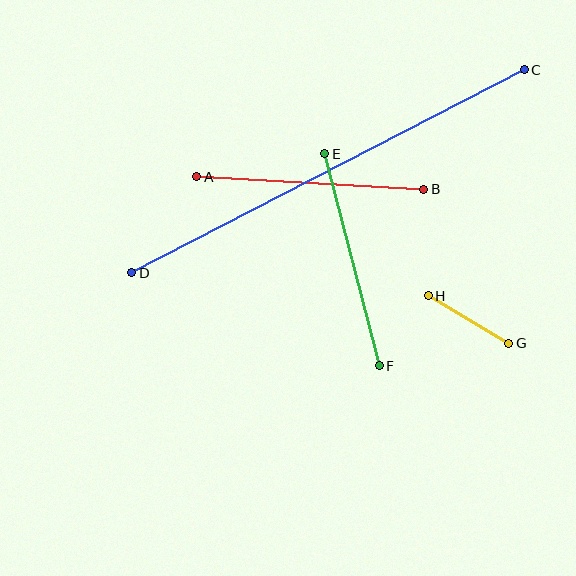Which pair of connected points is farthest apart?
Points C and D are farthest apart.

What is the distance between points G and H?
The distance is approximately 93 pixels.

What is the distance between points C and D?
The distance is approximately 442 pixels.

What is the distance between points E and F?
The distance is approximately 219 pixels.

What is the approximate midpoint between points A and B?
The midpoint is at approximately (310, 183) pixels.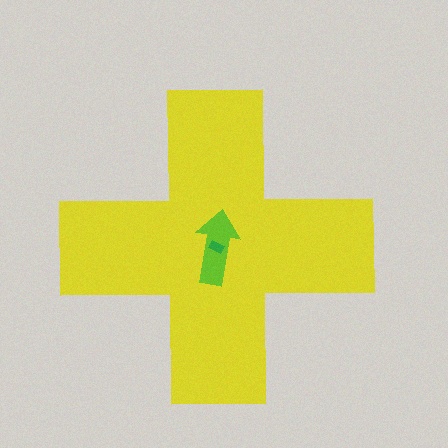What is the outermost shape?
The yellow cross.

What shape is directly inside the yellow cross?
The lime arrow.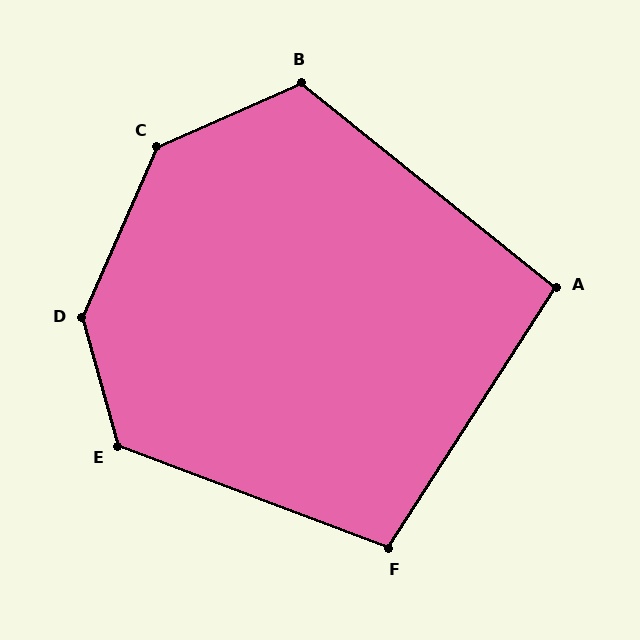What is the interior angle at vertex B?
Approximately 117 degrees (obtuse).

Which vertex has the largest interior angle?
D, at approximately 141 degrees.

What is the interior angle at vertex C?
Approximately 138 degrees (obtuse).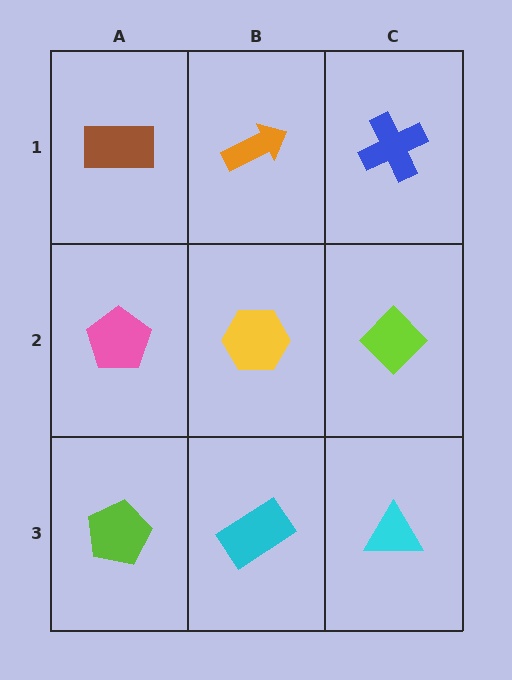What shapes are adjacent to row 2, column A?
A brown rectangle (row 1, column A), a lime pentagon (row 3, column A), a yellow hexagon (row 2, column B).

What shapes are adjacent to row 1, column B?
A yellow hexagon (row 2, column B), a brown rectangle (row 1, column A), a blue cross (row 1, column C).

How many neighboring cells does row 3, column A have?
2.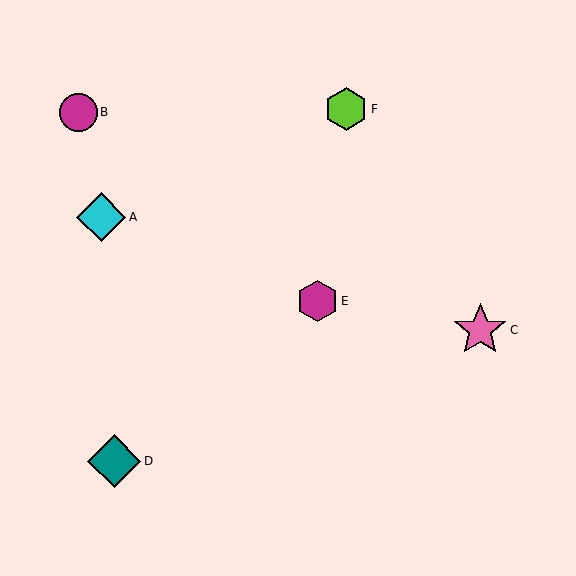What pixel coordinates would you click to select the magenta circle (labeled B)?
Click at (78, 112) to select the magenta circle B.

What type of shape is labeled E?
Shape E is a magenta hexagon.